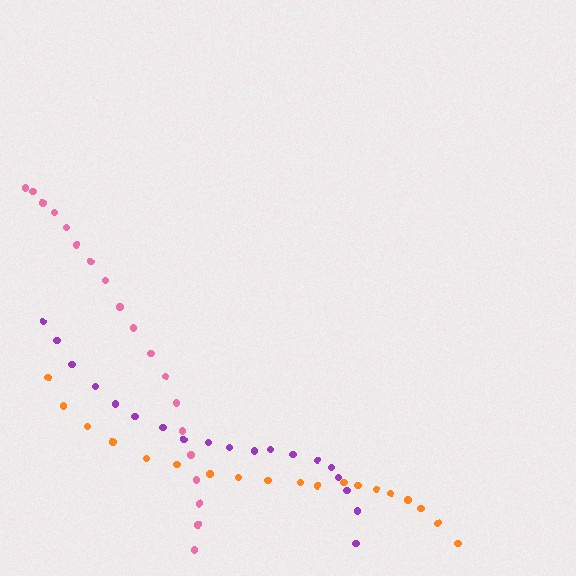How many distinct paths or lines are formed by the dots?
There are 3 distinct paths.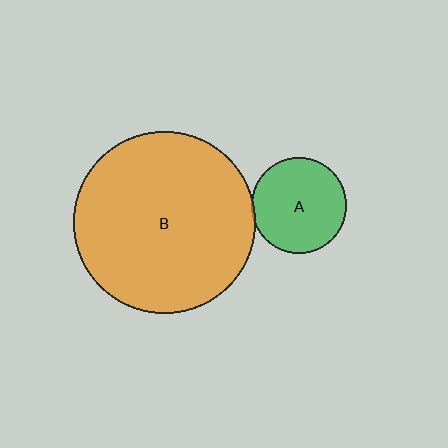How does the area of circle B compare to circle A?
Approximately 3.6 times.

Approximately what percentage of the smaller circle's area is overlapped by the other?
Approximately 5%.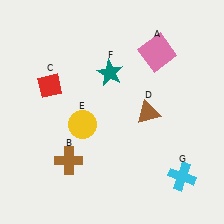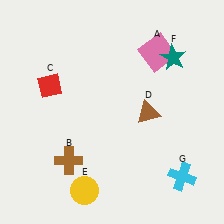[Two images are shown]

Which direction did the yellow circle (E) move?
The yellow circle (E) moved down.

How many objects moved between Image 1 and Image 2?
2 objects moved between the two images.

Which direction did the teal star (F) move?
The teal star (F) moved right.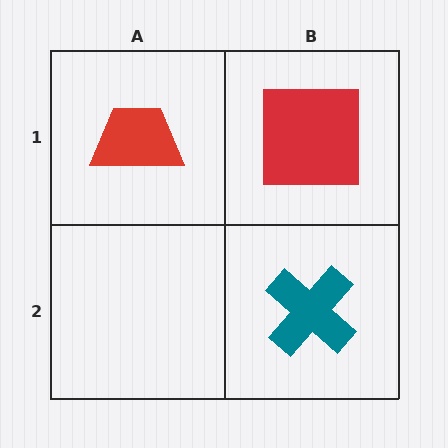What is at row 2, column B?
A teal cross.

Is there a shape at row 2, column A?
No, that cell is empty.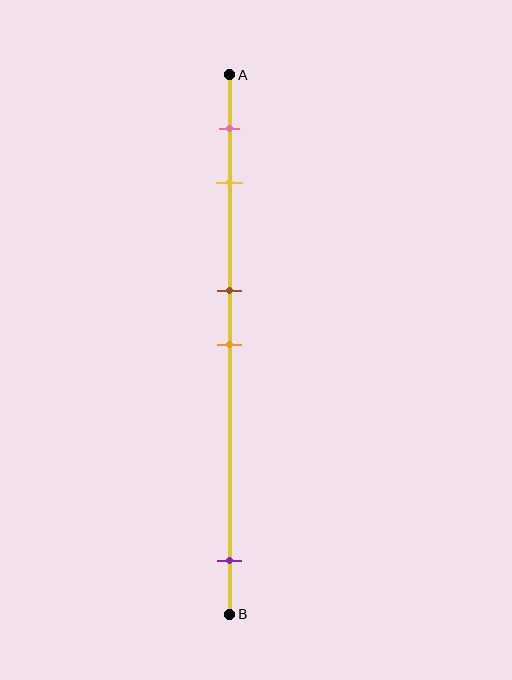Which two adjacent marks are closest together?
The brown and orange marks are the closest adjacent pair.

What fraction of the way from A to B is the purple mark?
The purple mark is approximately 90% (0.9) of the way from A to B.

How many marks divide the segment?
There are 5 marks dividing the segment.